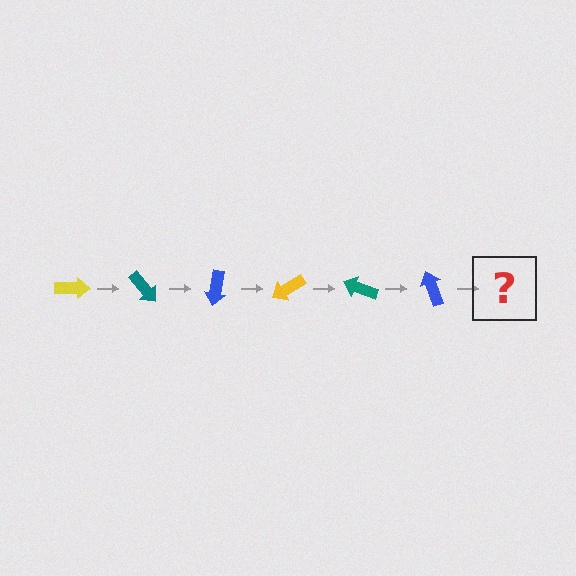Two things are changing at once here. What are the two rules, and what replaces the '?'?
The two rules are that it rotates 50 degrees each step and the color cycles through yellow, teal, and blue. The '?' should be a yellow arrow, rotated 300 degrees from the start.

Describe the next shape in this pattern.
It should be a yellow arrow, rotated 300 degrees from the start.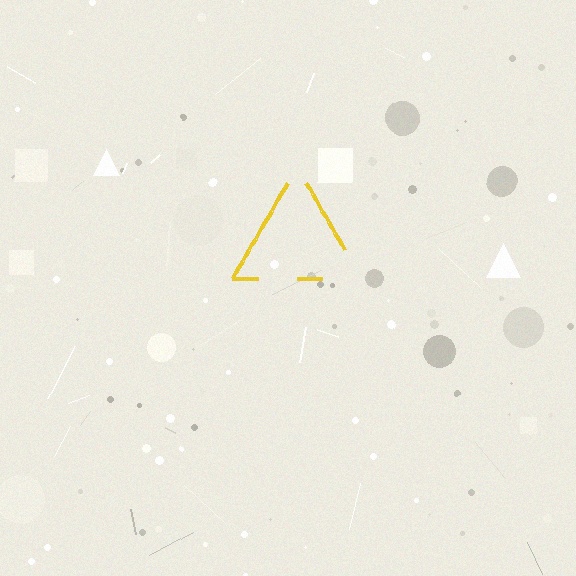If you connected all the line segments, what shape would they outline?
They would outline a triangle.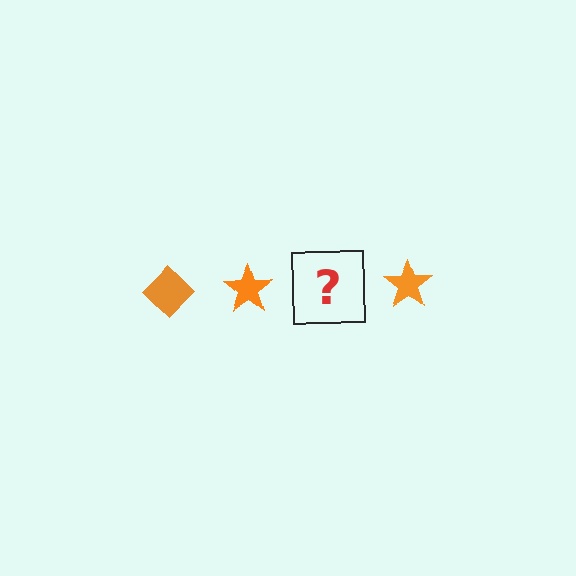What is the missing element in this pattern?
The missing element is an orange diamond.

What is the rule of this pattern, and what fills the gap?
The rule is that the pattern cycles through diamond, star shapes in orange. The gap should be filled with an orange diamond.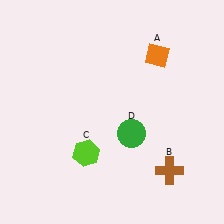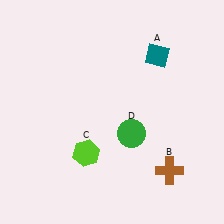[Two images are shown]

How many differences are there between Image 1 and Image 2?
There is 1 difference between the two images.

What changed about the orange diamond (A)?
In Image 1, A is orange. In Image 2, it changed to teal.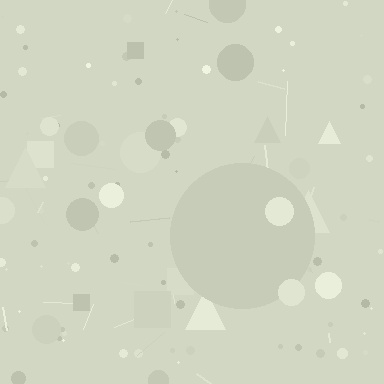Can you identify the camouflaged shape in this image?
The camouflaged shape is a circle.